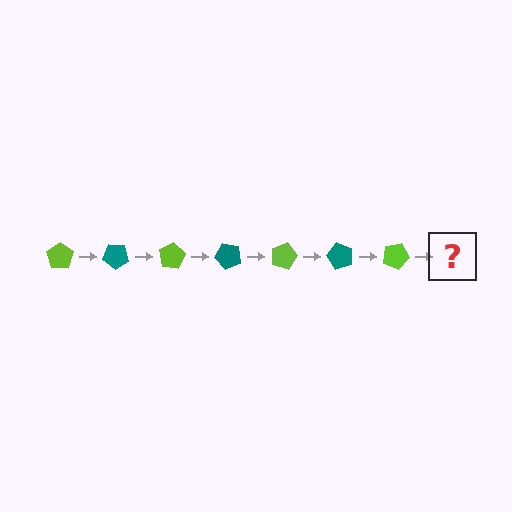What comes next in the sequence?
The next element should be a teal pentagon, rotated 280 degrees from the start.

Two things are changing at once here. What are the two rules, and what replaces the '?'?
The two rules are that it rotates 40 degrees each step and the color cycles through lime and teal. The '?' should be a teal pentagon, rotated 280 degrees from the start.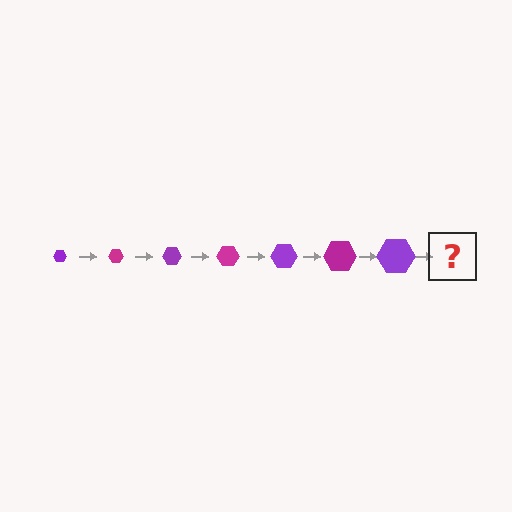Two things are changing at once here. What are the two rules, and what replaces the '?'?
The two rules are that the hexagon grows larger each step and the color cycles through purple and magenta. The '?' should be a magenta hexagon, larger than the previous one.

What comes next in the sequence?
The next element should be a magenta hexagon, larger than the previous one.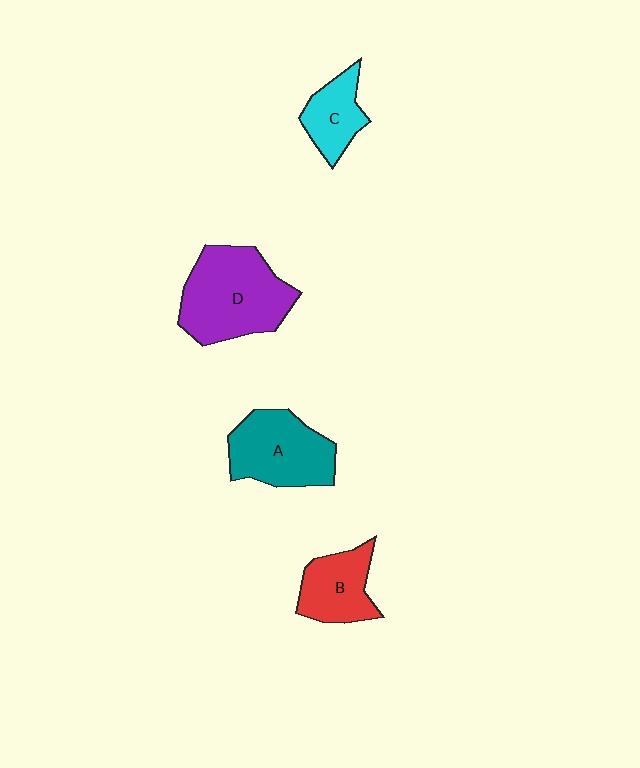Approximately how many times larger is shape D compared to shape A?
Approximately 1.3 times.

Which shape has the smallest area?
Shape C (cyan).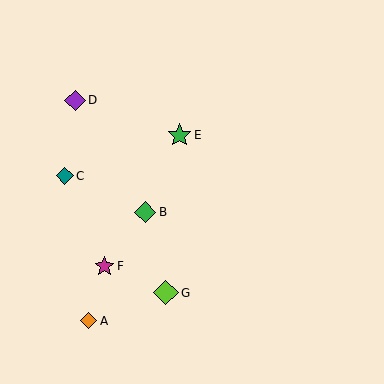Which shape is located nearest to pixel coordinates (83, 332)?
The orange diamond (labeled A) at (89, 321) is nearest to that location.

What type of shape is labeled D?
Shape D is a purple diamond.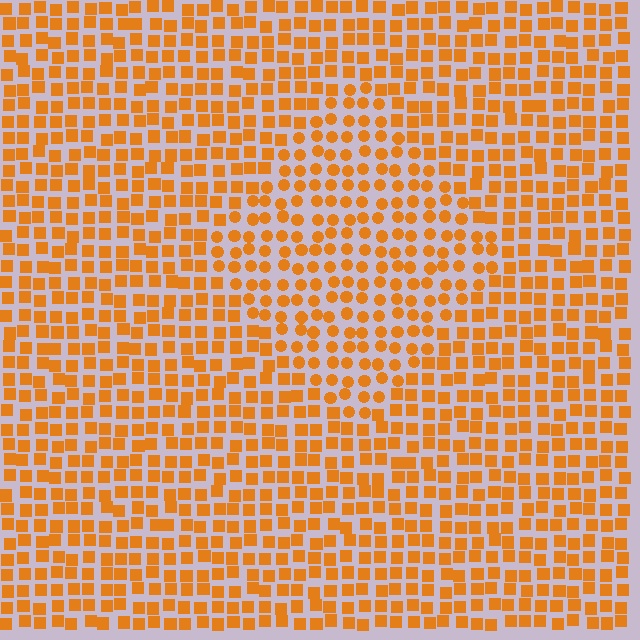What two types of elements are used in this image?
The image uses circles inside the diamond region and squares outside it.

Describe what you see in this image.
The image is filled with small orange elements arranged in a uniform grid. A diamond-shaped region contains circles, while the surrounding area contains squares. The boundary is defined purely by the change in element shape.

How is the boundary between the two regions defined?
The boundary is defined by a change in element shape: circles inside vs. squares outside. All elements share the same color and spacing.